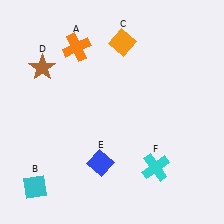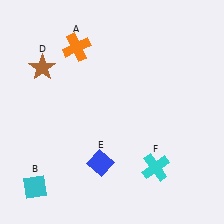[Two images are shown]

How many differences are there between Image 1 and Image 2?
There is 1 difference between the two images.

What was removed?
The orange diamond (C) was removed in Image 2.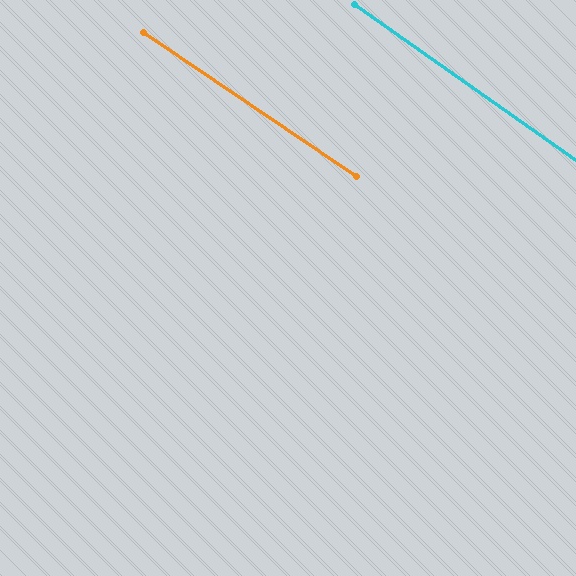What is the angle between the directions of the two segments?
Approximately 1 degree.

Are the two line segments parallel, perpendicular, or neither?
Parallel — their directions differ by only 1.1°.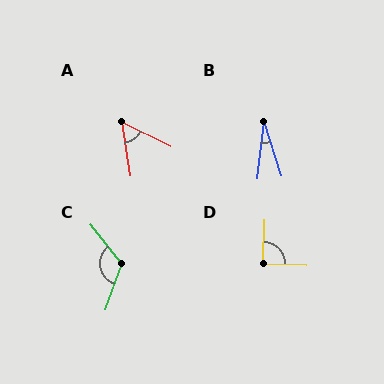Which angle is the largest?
C, at approximately 123 degrees.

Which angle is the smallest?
B, at approximately 23 degrees.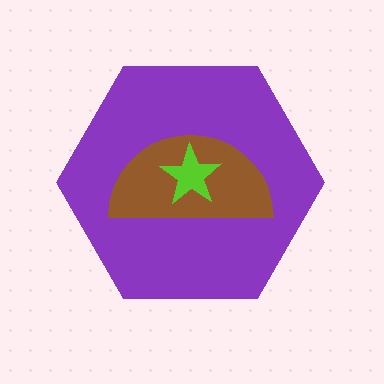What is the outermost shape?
The purple hexagon.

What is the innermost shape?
The lime star.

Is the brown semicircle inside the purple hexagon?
Yes.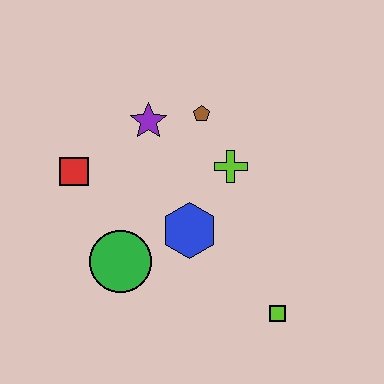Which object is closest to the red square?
The purple star is closest to the red square.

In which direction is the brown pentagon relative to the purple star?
The brown pentagon is to the right of the purple star.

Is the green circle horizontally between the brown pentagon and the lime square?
No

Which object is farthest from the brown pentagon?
The lime square is farthest from the brown pentagon.